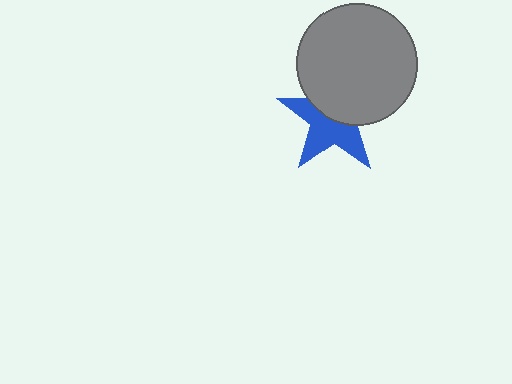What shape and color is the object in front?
The object in front is a gray circle.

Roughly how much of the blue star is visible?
About half of it is visible (roughly 53%).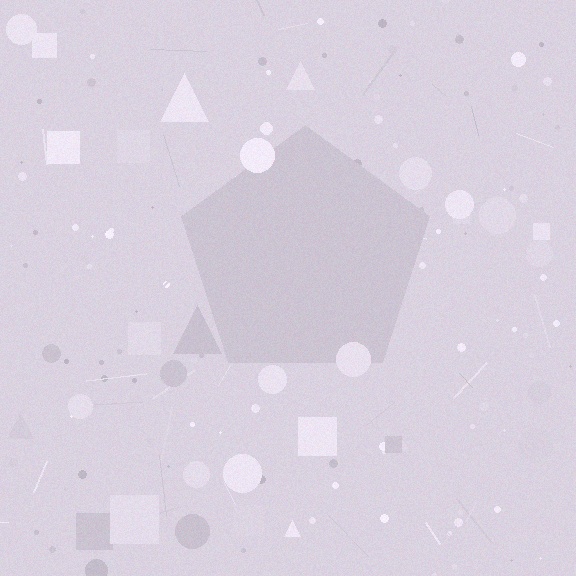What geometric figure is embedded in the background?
A pentagon is embedded in the background.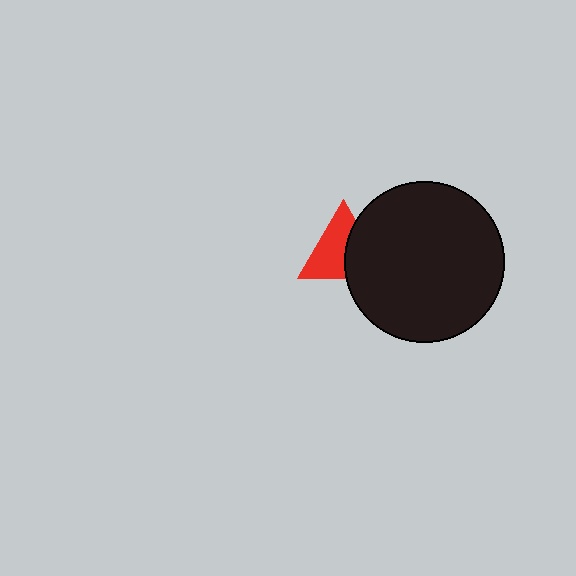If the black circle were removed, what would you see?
You would see the complete red triangle.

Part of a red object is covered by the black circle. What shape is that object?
It is a triangle.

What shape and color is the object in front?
The object in front is a black circle.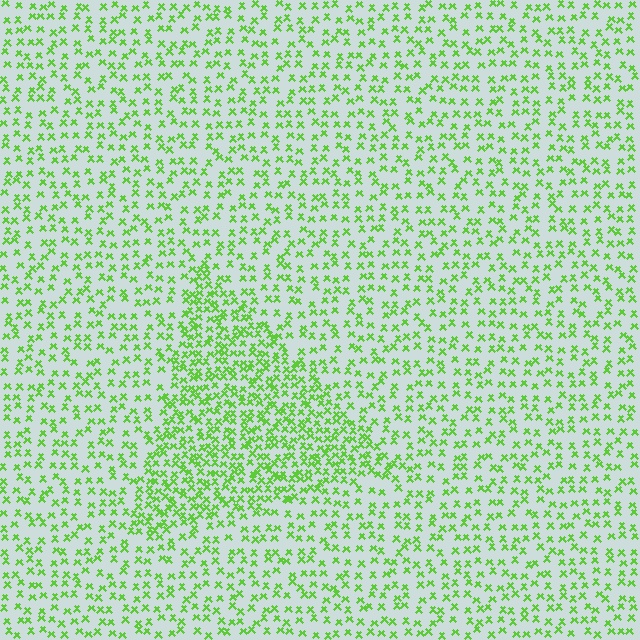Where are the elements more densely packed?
The elements are more densely packed inside the triangle boundary.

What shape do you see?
I see a triangle.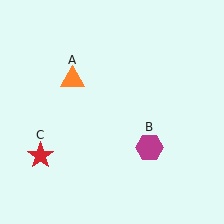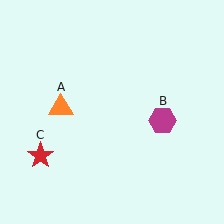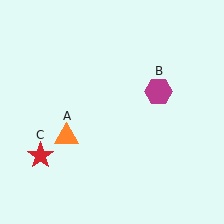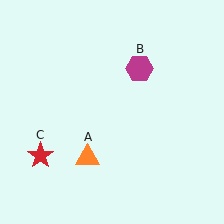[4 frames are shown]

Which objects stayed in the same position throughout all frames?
Red star (object C) remained stationary.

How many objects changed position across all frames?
2 objects changed position: orange triangle (object A), magenta hexagon (object B).